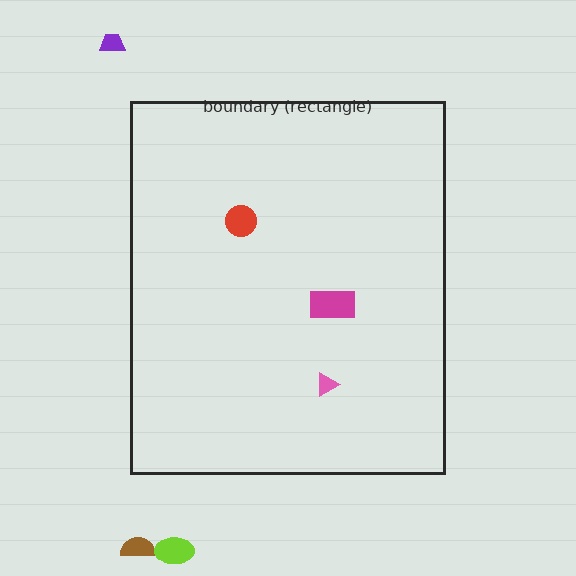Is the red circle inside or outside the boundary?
Inside.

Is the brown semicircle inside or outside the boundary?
Outside.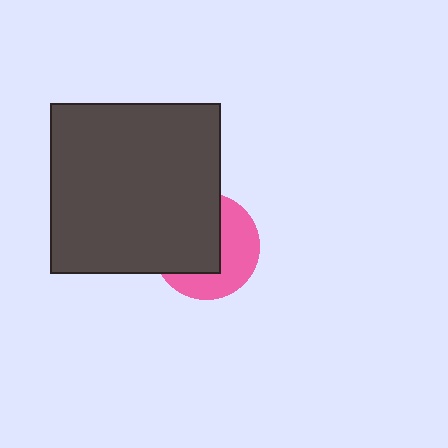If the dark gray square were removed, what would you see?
You would see the complete pink circle.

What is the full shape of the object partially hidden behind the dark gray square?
The partially hidden object is a pink circle.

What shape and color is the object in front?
The object in front is a dark gray square.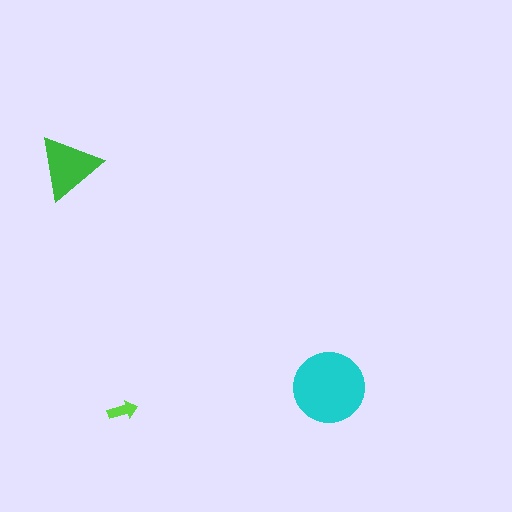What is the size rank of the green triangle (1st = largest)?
2nd.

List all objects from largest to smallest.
The cyan circle, the green triangle, the lime arrow.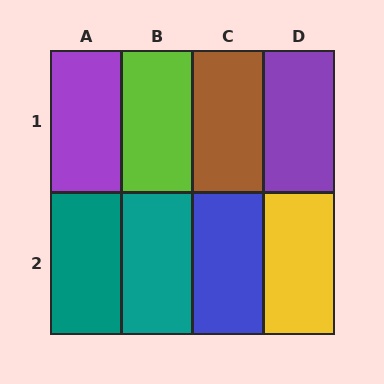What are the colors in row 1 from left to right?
Purple, lime, brown, purple.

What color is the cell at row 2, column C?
Blue.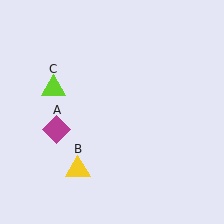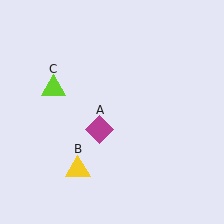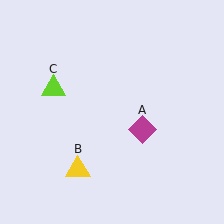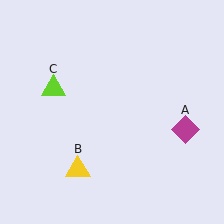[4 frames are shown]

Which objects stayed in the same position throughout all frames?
Yellow triangle (object B) and lime triangle (object C) remained stationary.